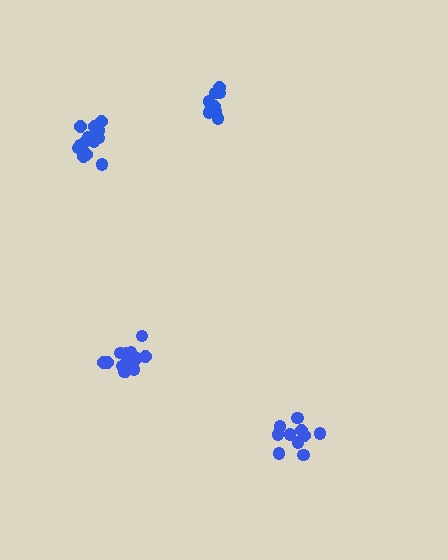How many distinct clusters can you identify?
There are 4 distinct clusters.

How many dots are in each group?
Group 1: 10 dots, Group 2: 13 dots, Group 3: 14 dots, Group 4: 9 dots (46 total).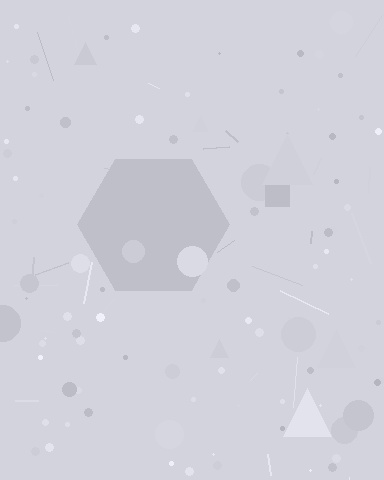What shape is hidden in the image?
A hexagon is hidden in the image.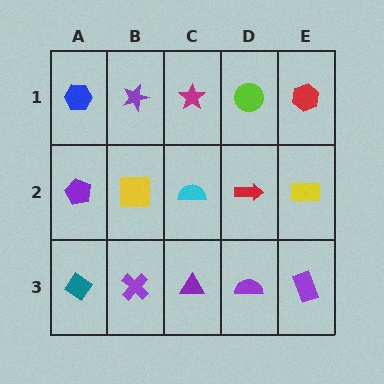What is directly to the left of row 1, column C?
A purple star.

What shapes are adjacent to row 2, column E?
A red hexagon (row 1, column E), a purple rectangle (row 3, column E), a red arrow (row 2, column D).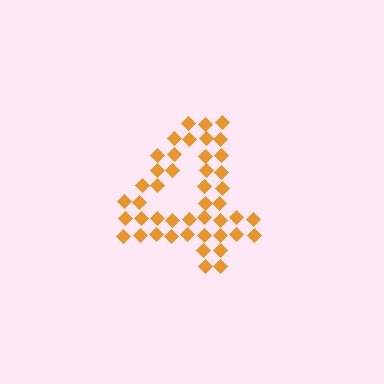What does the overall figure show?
The overall figure shows the digit 4.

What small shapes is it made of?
It is made of small diamonds.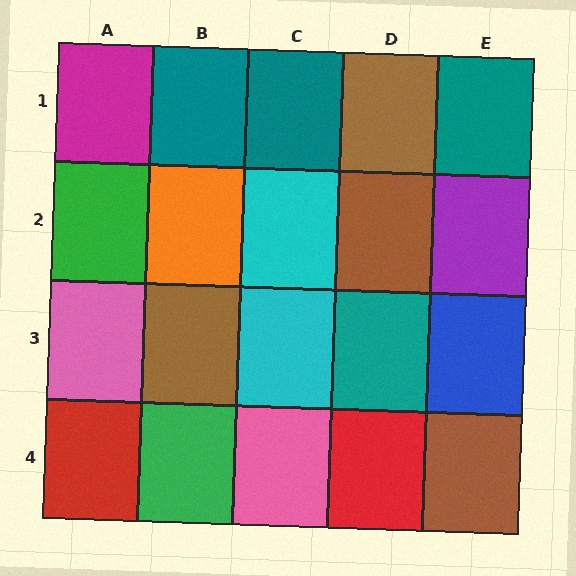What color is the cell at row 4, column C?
Pink.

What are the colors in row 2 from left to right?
Green, orange, cyan, brown, purple.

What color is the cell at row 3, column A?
Pink.